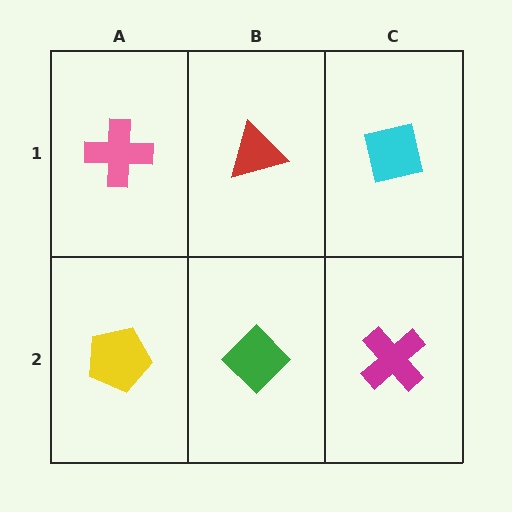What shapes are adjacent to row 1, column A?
A yellow pentagon (row 2, column A), a red triangle (row 1, column B).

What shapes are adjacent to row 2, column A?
A pink cross (row 1, column A), a green diamond (row 2, column B).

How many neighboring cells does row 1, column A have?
2.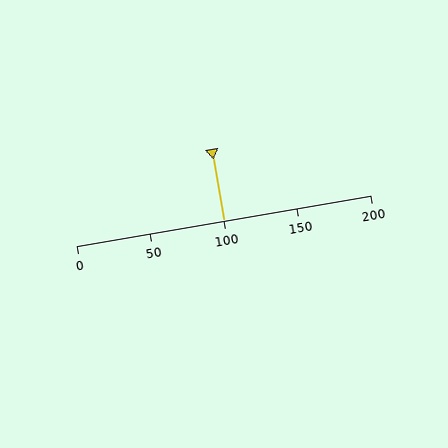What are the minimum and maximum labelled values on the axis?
The axis runs from 0 to 200.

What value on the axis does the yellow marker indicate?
The marker indicates approximately 100.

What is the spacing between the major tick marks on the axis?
The major ticks are spaced 50 apart.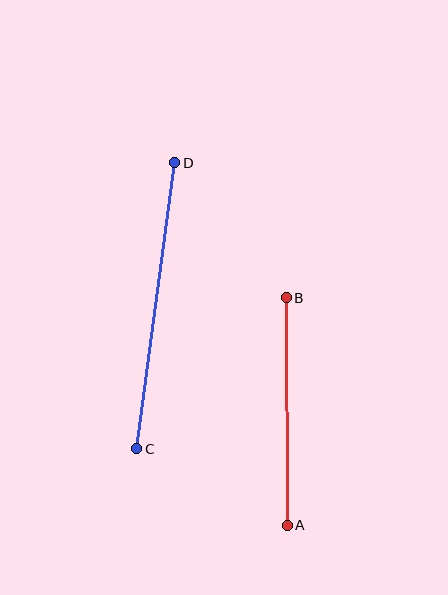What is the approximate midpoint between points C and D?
The midpoint is at approximately (156, 306) pixels.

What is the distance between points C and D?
The distance is approximately 289 pixels.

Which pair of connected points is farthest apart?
Points C and D are farthest apart.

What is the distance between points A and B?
The distance is approximately 227 pixels.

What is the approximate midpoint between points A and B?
The midpoint is at approximately (287, 412) pixels.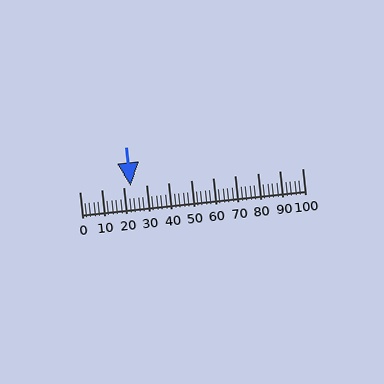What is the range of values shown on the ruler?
The ruler shows values from 0 to 100.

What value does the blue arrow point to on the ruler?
The blue arrow points to approximately 23.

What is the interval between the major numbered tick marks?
The major tick marks are spaced 10 units apart.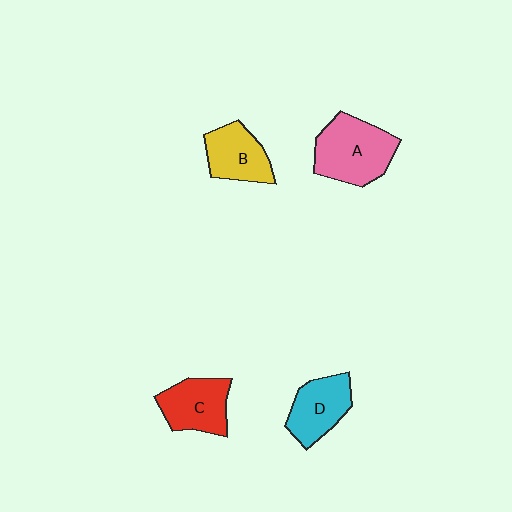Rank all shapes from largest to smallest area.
From largest to smallest: A (pink), C (red), D (cyan), B (yellow).